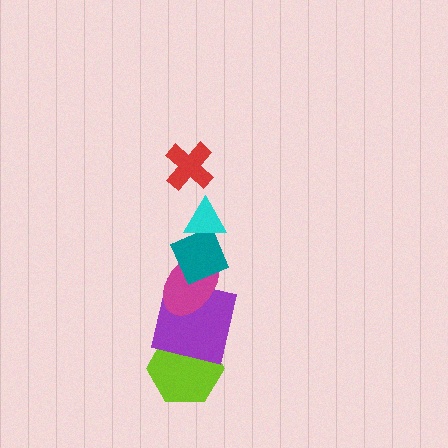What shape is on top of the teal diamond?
The cyan triangle is on top of the teal diamond.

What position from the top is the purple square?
The purple square is 5th from the top.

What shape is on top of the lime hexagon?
The purple square is on top of the lime hexagon.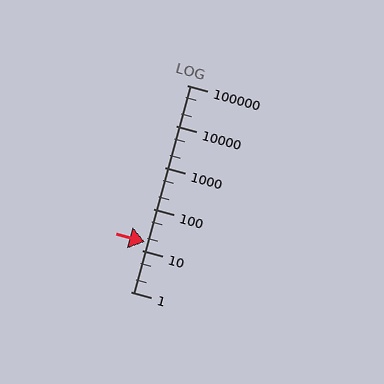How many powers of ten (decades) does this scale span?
The scale spans 5 decades, from 1 to 100000.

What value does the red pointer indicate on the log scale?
The pointer indicates approximately 16.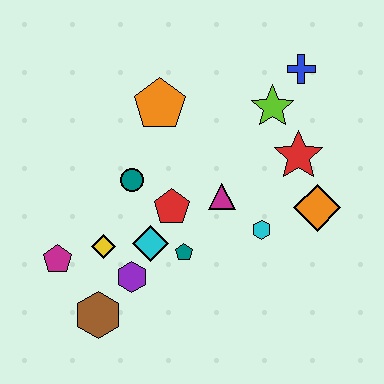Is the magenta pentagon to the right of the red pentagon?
No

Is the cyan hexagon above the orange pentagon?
No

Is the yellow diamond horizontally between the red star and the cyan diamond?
No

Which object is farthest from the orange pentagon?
The brown hexagon is farthest from the orange pentagon.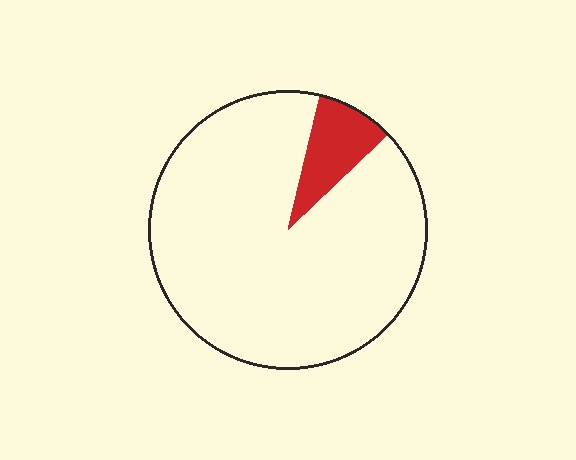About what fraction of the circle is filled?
About one tenth (1/10).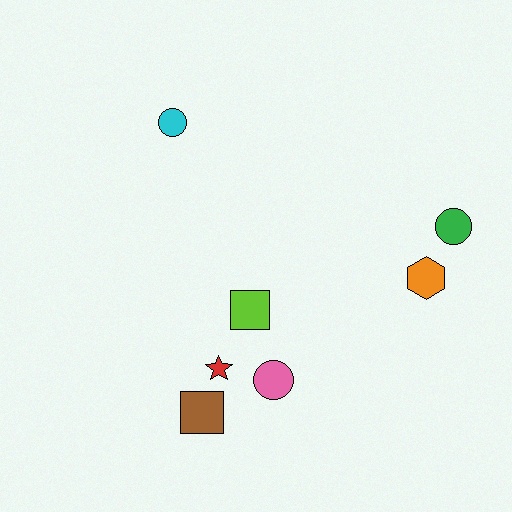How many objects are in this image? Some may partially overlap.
There are 7 objects.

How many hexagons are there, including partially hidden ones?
There is 1 hexagon.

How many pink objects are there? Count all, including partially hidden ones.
There is 1 pink object.